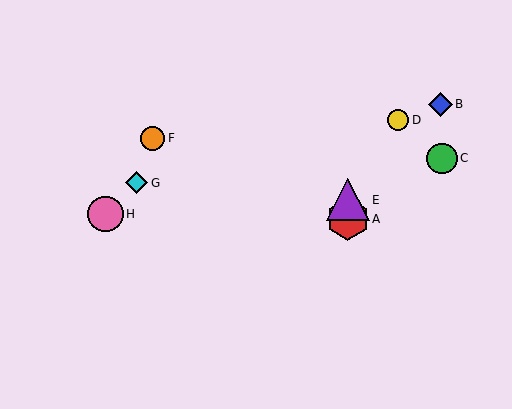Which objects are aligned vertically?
Objects A, E are aligned vertically.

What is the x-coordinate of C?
Object C is at x≈442.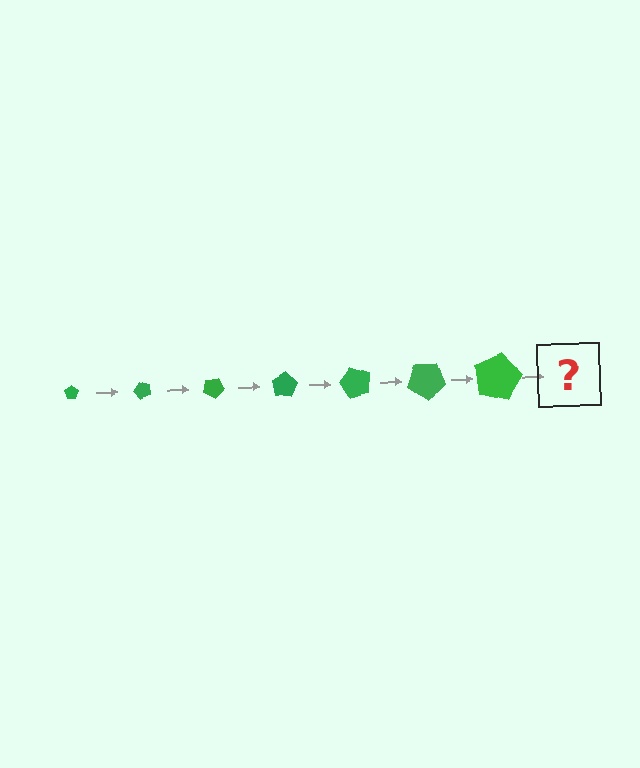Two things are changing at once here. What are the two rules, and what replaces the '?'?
The two rules are that the pentagon grows larger each step and it rotates 50 degrees each step. The '?' should be a pentagon, larger than the previous one and rotated 350 degrees from the start.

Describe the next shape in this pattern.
It should be a pentagon, larger than the previous one and rotated 350 degrees from the start.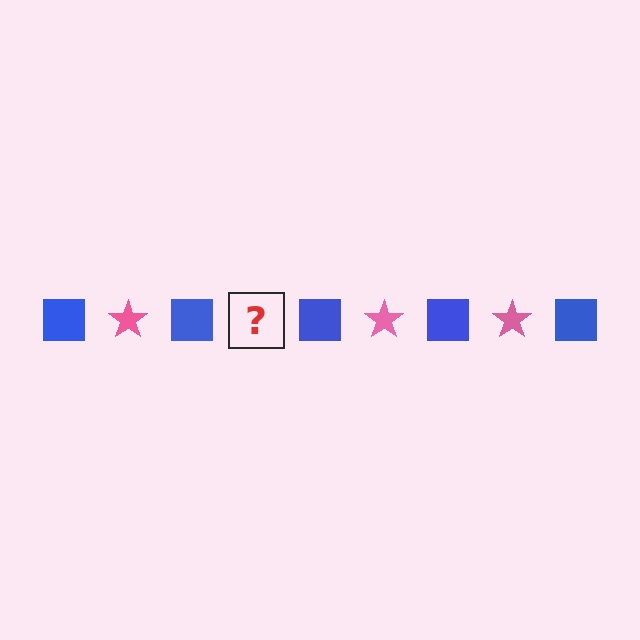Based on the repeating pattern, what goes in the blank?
The blank should be a pink star.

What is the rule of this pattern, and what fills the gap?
The rule is that the pattern alternates between blue square and pink star. The gap should be filled with a pink star.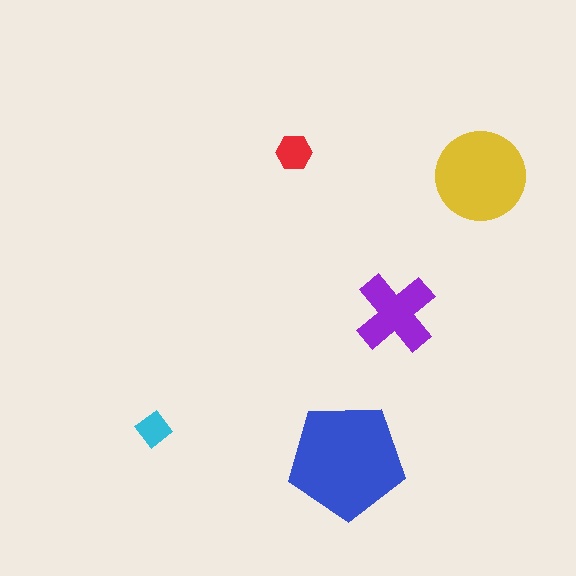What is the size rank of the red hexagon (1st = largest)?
4th.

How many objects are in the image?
There are 5 objects in the image.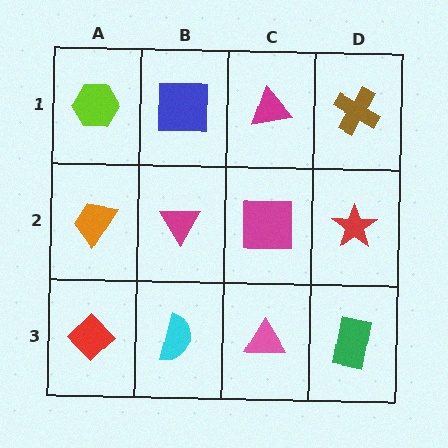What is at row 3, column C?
A pink triangle.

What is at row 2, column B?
A magenta triangle.